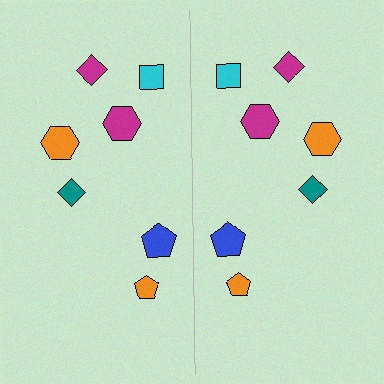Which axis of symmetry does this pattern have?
The pattern has a vertical axis of symmetry running through the center of the image.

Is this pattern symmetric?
Yes, this pattern has bilateral (reflection) symmetry.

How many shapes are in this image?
There are 14 shapes in this image.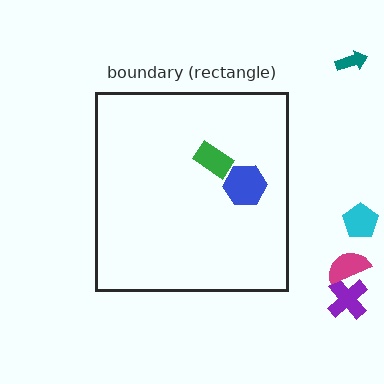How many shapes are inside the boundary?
2 inside, 4 outside.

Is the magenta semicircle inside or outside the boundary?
Outside.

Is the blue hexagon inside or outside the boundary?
Inside.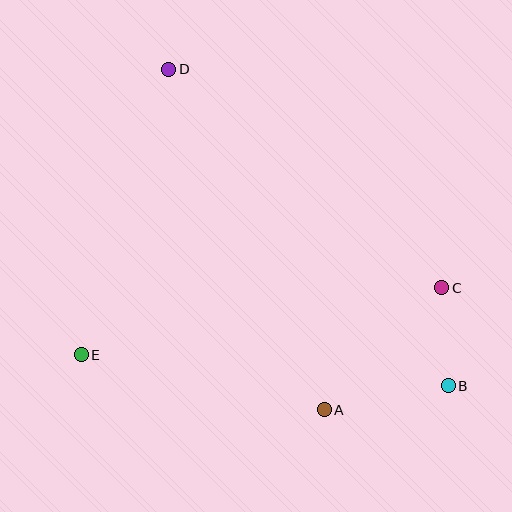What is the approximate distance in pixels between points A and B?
The distance between A and B is approximately 126 pixels.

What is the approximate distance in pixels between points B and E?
The distance between B and E is approximately 369 pixels.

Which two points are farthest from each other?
Points B and D are farthest from each other.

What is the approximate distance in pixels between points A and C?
The distance between A and C is approximately 169 pixels.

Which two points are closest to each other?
Points B and C are closest to each other.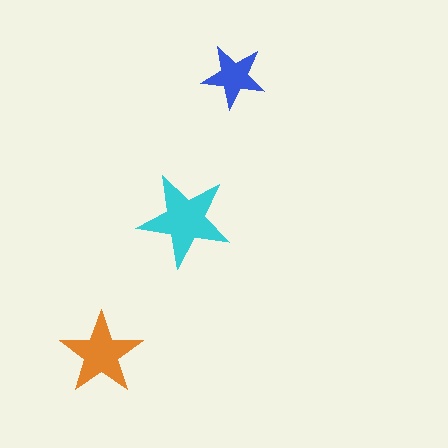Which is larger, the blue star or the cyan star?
The cyan one.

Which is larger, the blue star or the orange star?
The orange one.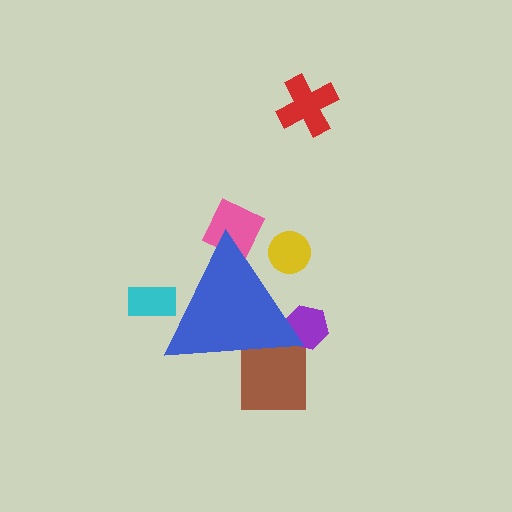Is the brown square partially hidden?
Yes, the brown square is partially hidden behind the blue triangle.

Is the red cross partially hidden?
No, the red cross is fully visible.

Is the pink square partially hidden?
Yes, the pink square is partially hidden behind the blue triangle.